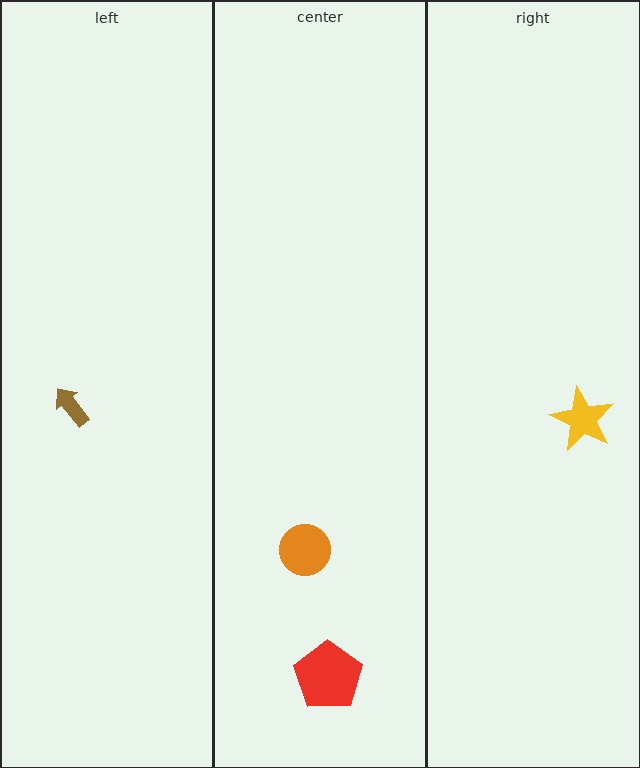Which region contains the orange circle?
The center region.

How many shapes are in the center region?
2.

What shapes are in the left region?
The brown arrow.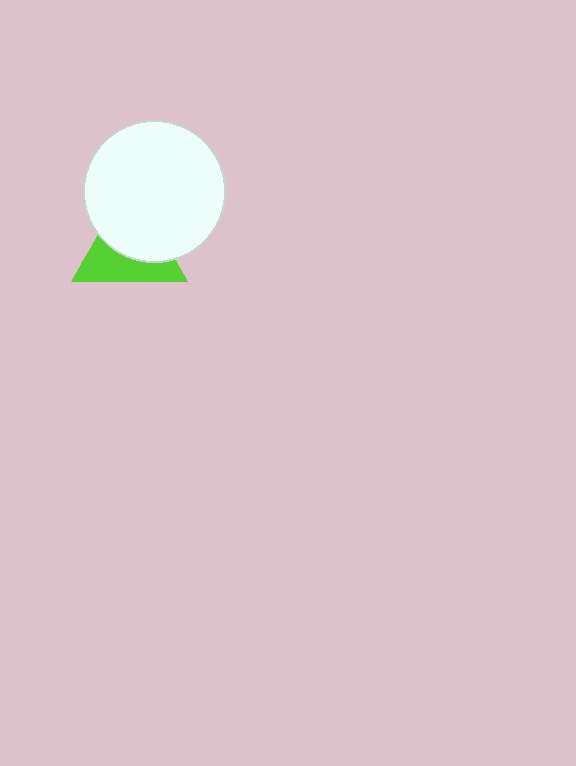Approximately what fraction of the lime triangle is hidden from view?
Roughly 55% of the lime triangle is hidden behind the white circle.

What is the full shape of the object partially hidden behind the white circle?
The partially hidden object is a lime triangle.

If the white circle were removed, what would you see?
You would see the complete lime triangle.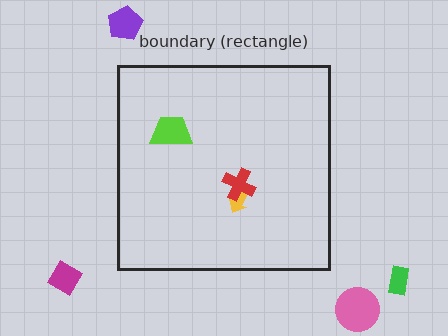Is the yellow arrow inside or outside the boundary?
Inside.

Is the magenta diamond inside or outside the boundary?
Outside.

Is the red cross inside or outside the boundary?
Inside.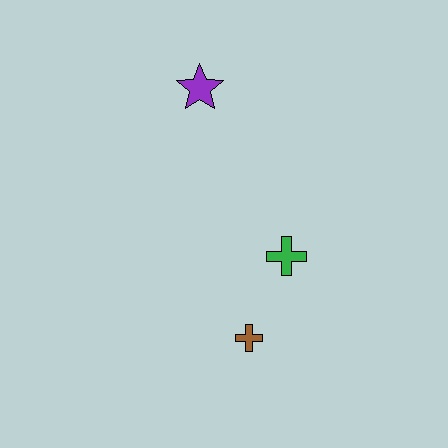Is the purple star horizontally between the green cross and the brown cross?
No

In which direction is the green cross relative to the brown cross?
The green cross is above the brown cross.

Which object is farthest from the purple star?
The brown cross is farthest from the purple star.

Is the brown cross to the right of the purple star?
Yes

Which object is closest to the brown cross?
The green cross is closest to the brown cross.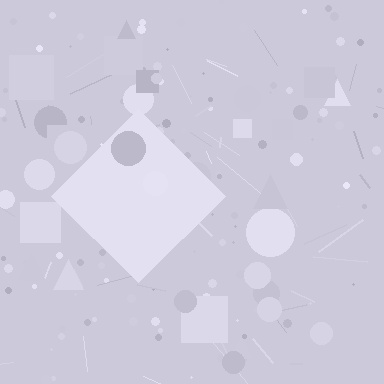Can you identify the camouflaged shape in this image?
The camouflaged shape is a diamond.